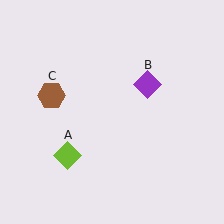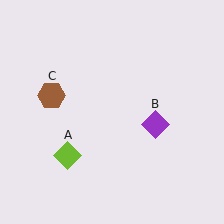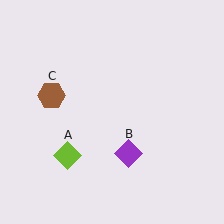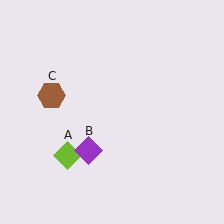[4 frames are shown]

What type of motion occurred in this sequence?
The purple diamond (object B) rotated clockwise around the center of the scene.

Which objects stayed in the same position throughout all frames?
Lime diamond (object A) and brown hexagon (object C) remained stationary.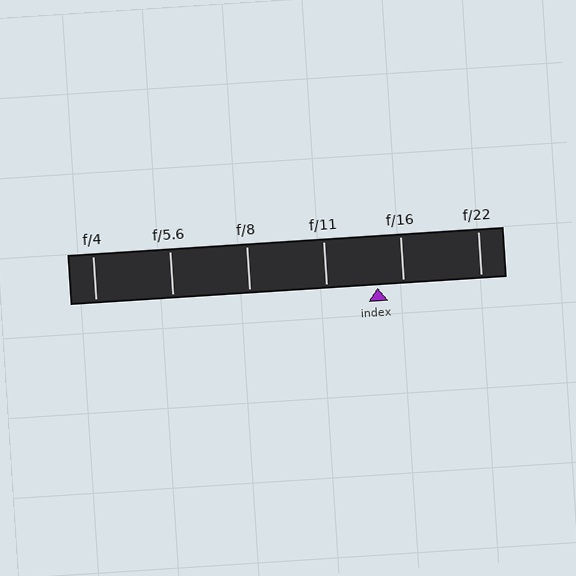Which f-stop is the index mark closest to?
The index mark is closest to f/16.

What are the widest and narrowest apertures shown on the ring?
The widest aperture shown is f/4 and the narrowest is f/22.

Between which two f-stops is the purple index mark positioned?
The index mark is between f/11 and f/16.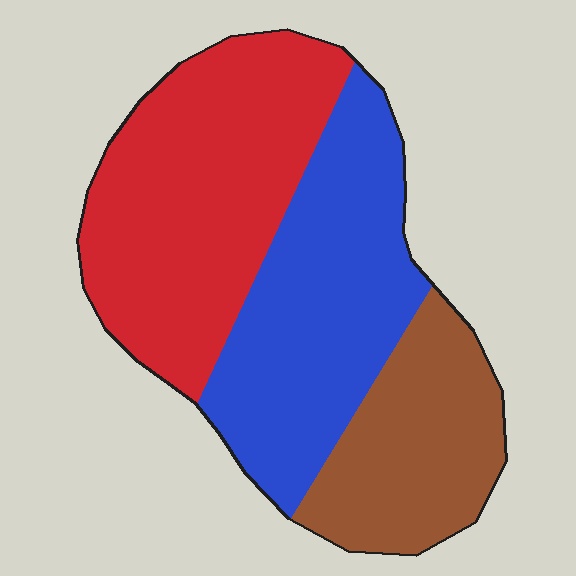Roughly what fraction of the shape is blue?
Blue takes up about three eighths (3/8) of the shape.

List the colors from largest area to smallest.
From largest to smallest: red, blue, brown.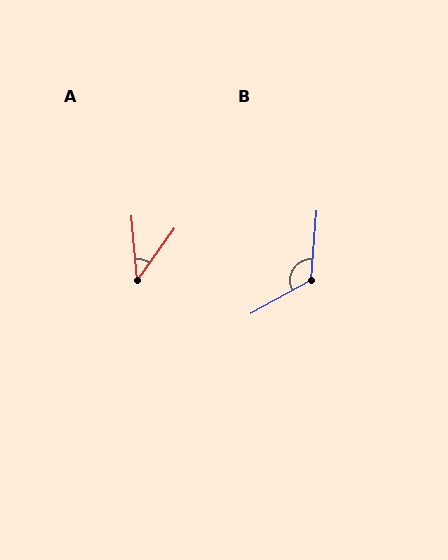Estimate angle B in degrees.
Approximately 123 degrees.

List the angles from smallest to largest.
A (41°), B (123°).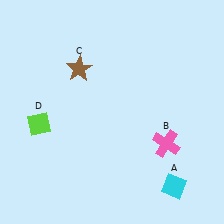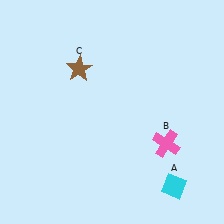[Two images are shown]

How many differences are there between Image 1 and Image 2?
There is 1 difference between the two images.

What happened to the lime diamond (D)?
The lime diamond (D) was removed in Image 2. It was in the bottom-left area of Image 1.